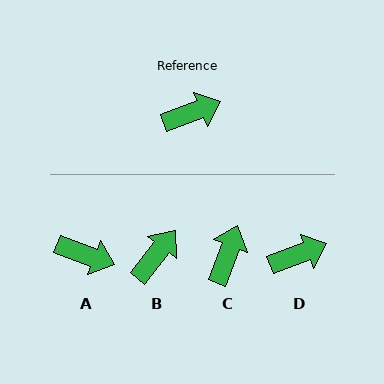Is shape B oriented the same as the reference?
No, it is off by about 31 degrees.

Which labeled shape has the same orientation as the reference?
D.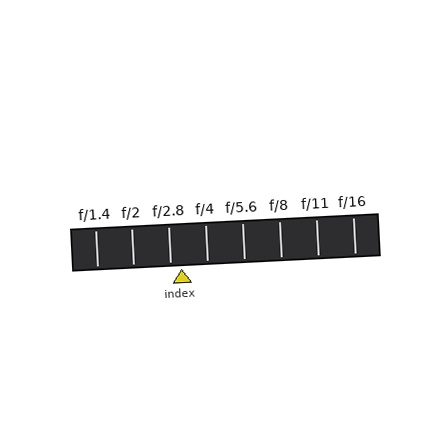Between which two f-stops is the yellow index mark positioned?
The index mark is between f/2.8 and f/4.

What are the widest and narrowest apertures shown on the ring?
The widest aperture shown is f/1.4 and the narrowest is f/16.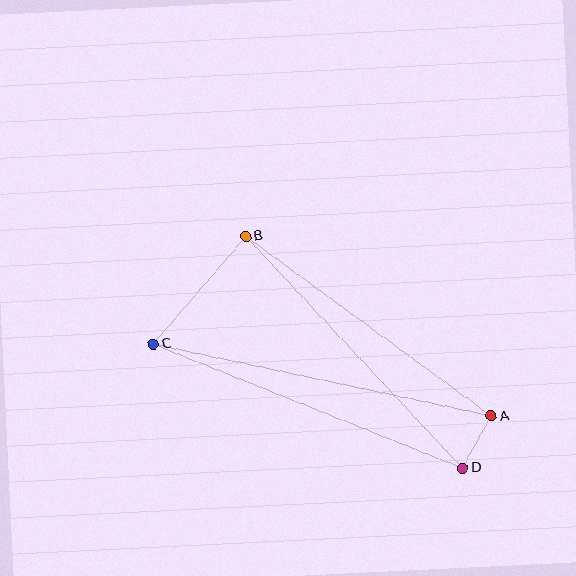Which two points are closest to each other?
Points A and D are closest to each other.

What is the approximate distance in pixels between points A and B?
The distance between A and B is approximately 304 pixels.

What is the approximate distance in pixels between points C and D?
The distance between C and D is approximately 333 pixels.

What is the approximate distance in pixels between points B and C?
The distance between B and C is approximately 142 pixels.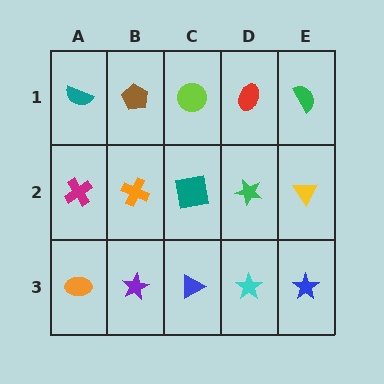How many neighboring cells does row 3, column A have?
2.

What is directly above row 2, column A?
A teal semicircle.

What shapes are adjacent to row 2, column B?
A brown pentagon (row 1, column B), a purple star (row 3, column B), a magenta cross (row 2, column A), a teal square (row 2, column C).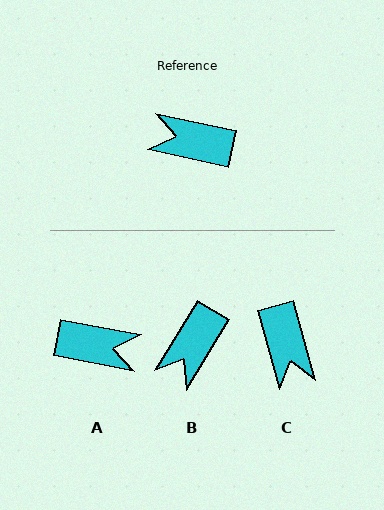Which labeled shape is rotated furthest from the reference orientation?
A, about 179 degrees away.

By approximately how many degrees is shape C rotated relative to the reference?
Approximately 117 degrees counter-clockwise.